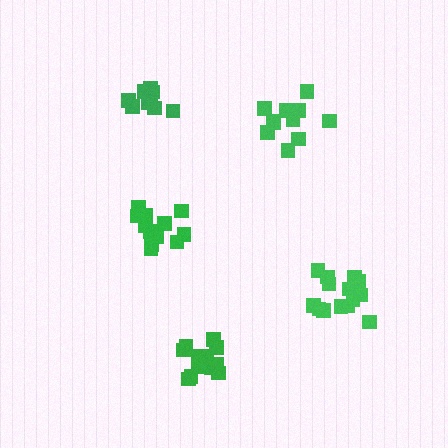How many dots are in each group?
Group 1: 12 dots, Group 2: 15 dots, Group 3: 11 dots, Group 4: 12 dots, Group 5: 11 dots (61 total).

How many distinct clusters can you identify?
There are 5 distinct clusters.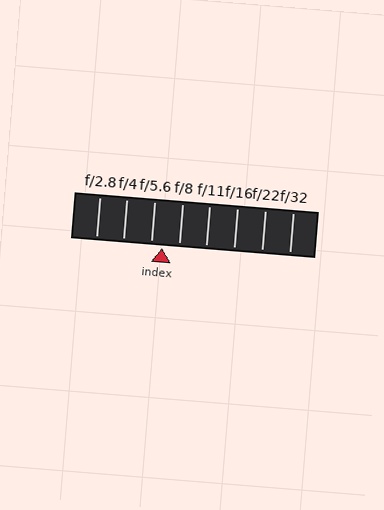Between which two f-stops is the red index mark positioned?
The index mark is between f/5.6 and f/8.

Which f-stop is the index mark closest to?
The index mark is closest to f/5.6.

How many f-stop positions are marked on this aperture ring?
There are 8 f-stop positions marked.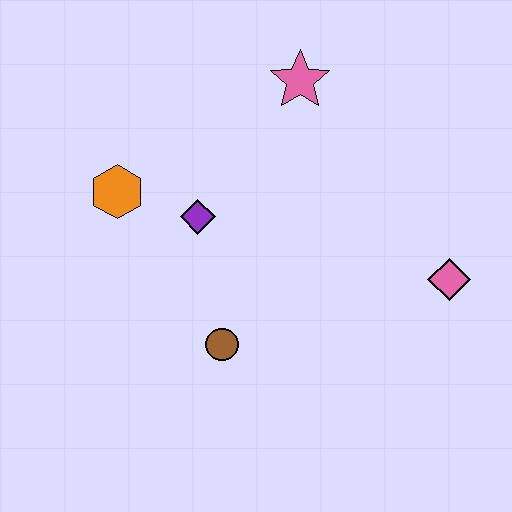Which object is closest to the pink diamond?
The brown circle is closest to the pink diamond.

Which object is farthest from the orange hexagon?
The pink diamond is farthest from the orange hexagon.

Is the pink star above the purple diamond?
Yes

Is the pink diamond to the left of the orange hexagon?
No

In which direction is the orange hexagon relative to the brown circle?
The orange hexagon is above the brown circle.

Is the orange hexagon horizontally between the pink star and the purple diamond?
No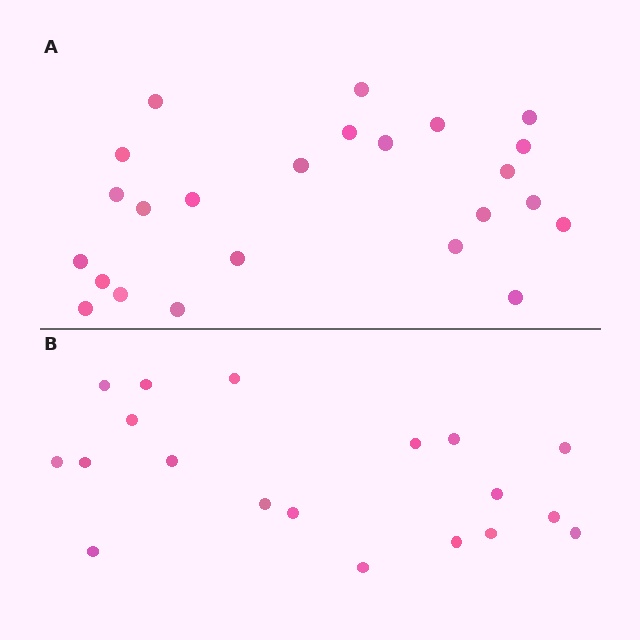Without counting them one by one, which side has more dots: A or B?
Region A (the top region) has more dots.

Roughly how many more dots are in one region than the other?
Region A has about 5 more dots than region B.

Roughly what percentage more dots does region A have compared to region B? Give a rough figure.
About 25% more.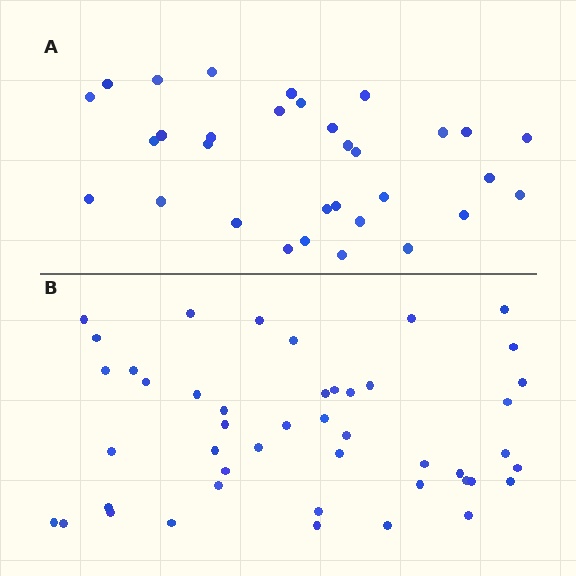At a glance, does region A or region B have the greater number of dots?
Region B (the bottom region) has more dots.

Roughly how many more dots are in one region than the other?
Region B has approximately 15 more dots than region A.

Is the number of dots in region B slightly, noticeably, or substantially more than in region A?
Region B has noticeably more, but not dramatically so. The ratio is roughly 1.4 to 1.